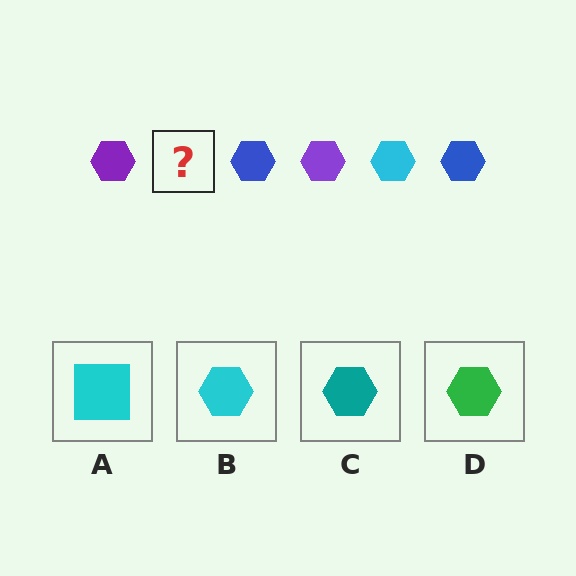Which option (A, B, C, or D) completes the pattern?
B.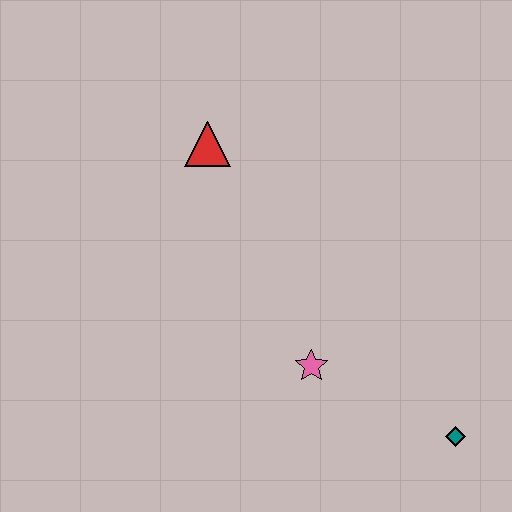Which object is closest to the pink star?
The teal diamond is closest to the pink star.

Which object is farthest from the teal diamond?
The red triangle is farthest from the teal diamond.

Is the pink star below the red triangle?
Yes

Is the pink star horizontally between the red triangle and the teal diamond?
Yes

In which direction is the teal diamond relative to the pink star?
The teal diamond is to the right of the pink star.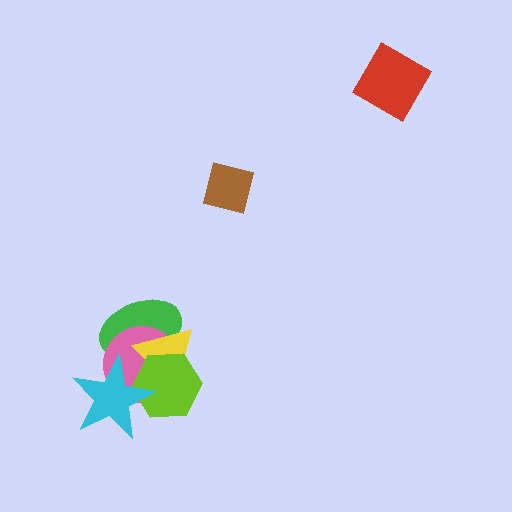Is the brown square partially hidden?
No, no other shape covers it.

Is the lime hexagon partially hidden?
Yes, it is partially covered by another shape.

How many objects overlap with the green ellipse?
4 objects overlap with the green ellipse.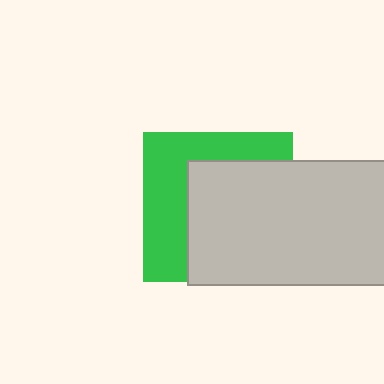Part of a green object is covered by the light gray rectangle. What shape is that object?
It is a square.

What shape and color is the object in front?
The object in front is a light gray rectangle.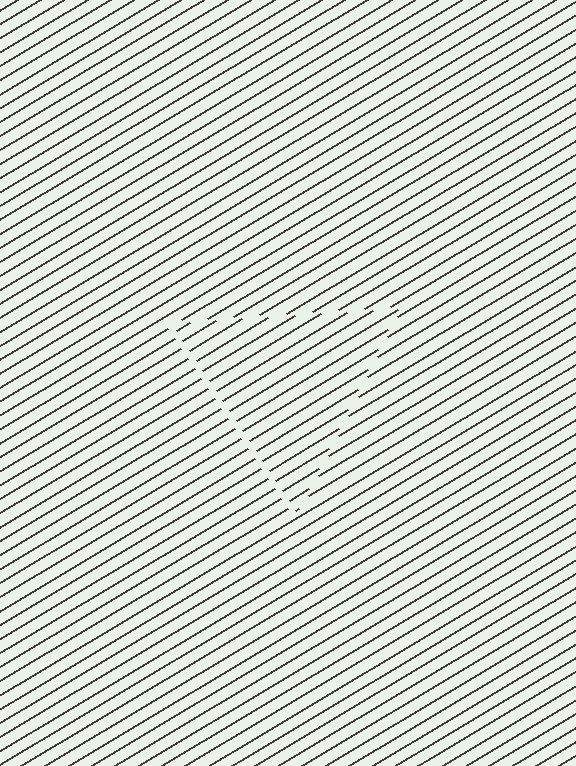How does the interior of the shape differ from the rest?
The interior of the shape contains the same grating, shifted by half a period — the contour is defined by the phase discontinuity where line-ends from the inner and outer gratings abut.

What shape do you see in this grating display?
An illusory triangle. The interior of the shape contains the same grating, shifted by half a period — the contour is defined by the phase discontinuity where line-ends from the inner and outer gratings abut.